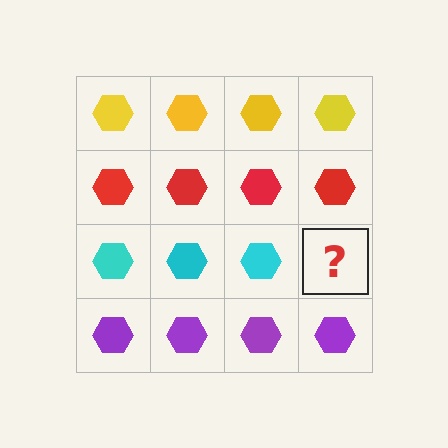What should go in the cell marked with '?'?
The missing cell should contain a cyan hexagon.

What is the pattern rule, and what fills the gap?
The rule is that each row has a consistent color. The gap should be filled with a cyan hexagon.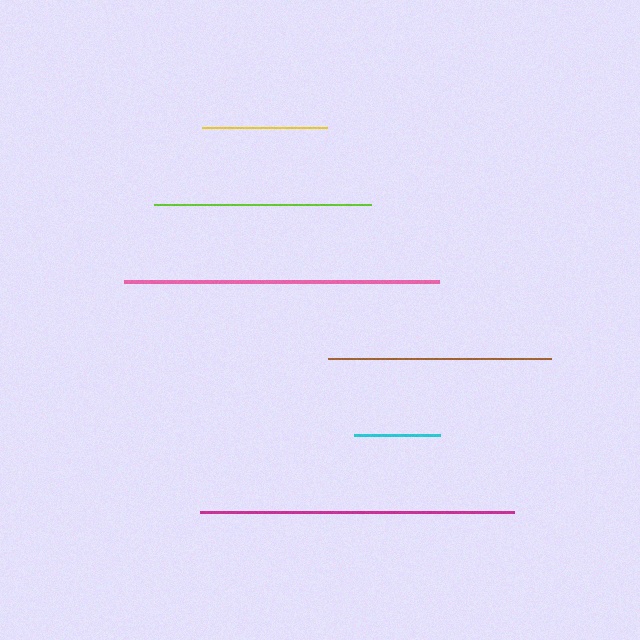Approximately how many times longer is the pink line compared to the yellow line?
The pink line is approximately 2.5 times the length of the yellow line.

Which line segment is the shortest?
The cyan line is the shortest at approximately 86 pixels.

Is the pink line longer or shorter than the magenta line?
The pink line is longer than the magenta line.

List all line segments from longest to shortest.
From longest to shortest: pink, magenta, brown, lime, yellow, cyan.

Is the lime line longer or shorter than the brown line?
The brown line is longer than the lime line.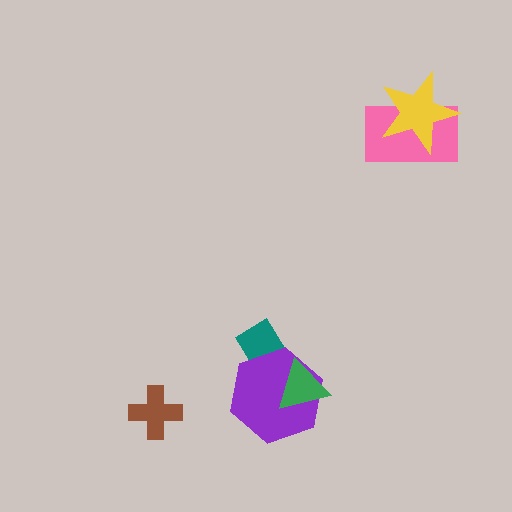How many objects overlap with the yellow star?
1 object overlaps with the yellow star.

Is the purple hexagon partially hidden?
Yes, it is partially covered by another shape.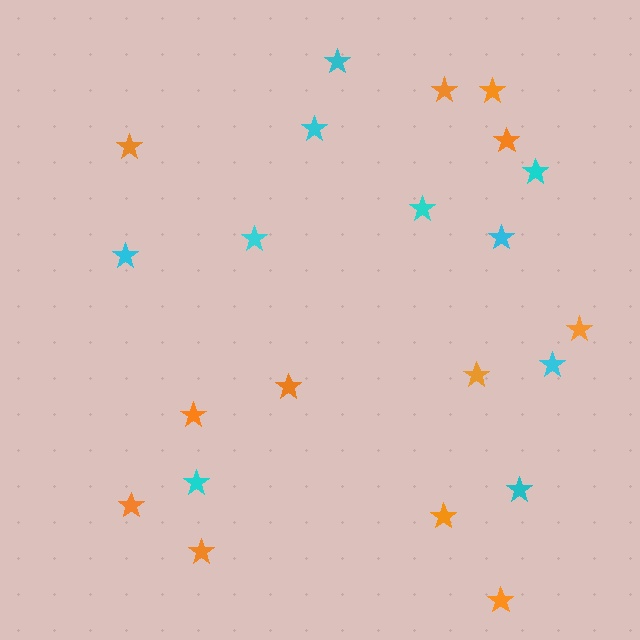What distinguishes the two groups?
There are 2 groups: one group of cyan stars (10) and one group of orange stars (12).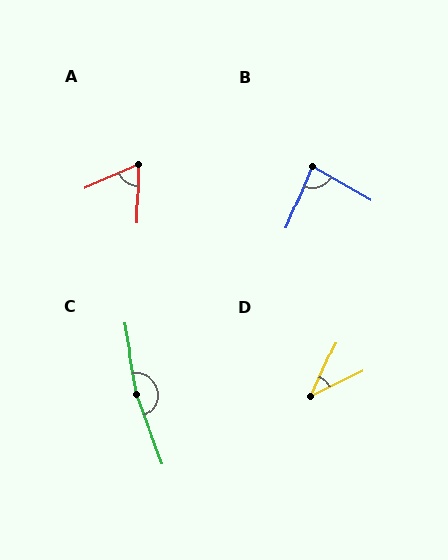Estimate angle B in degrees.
Approximately 83 degrees.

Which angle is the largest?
C, at approximately 170 degrees.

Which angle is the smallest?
D, at approximately 39 degrees.